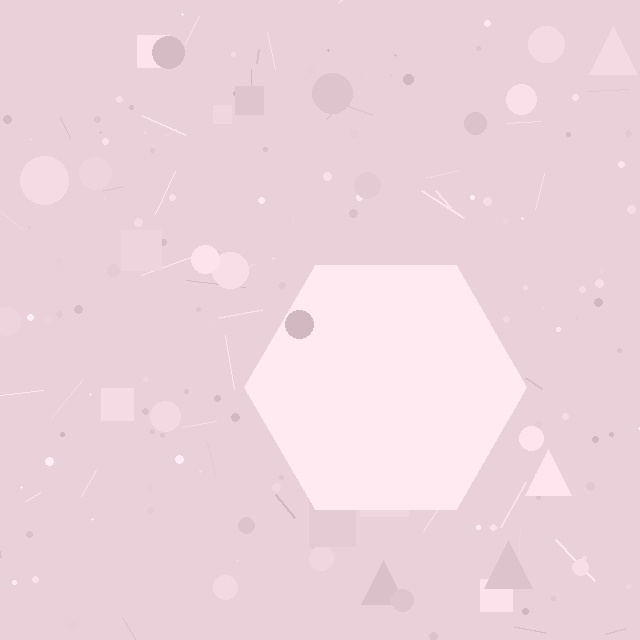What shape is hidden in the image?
A hexagon is hidden in the image.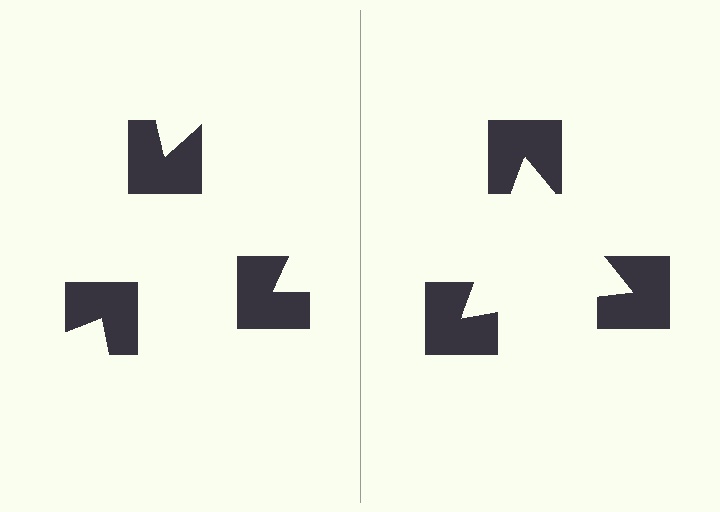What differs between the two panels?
The notched squares are positioned identically on both sides; only the wedge orientations differ. On the right they align to a triangle; on the left they are misaligned.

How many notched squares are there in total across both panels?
6 — 3 on each side.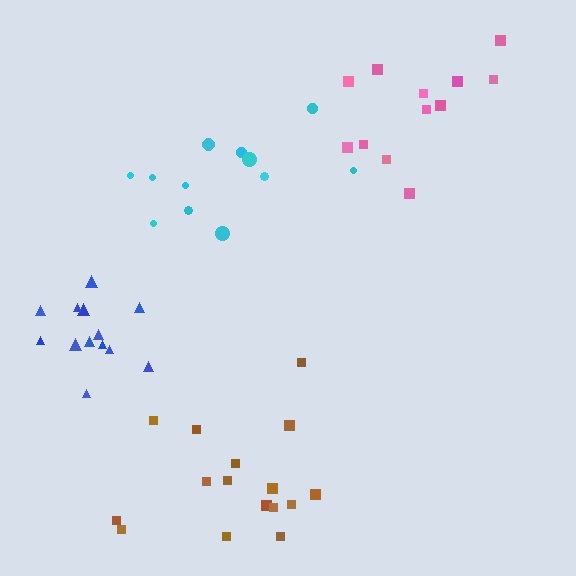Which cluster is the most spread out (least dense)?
Cyan.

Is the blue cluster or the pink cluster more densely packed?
Pink.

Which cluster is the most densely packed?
Pink.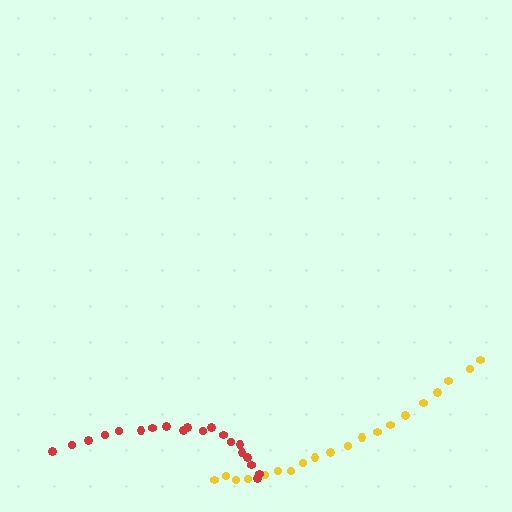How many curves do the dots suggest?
There are 2 distinct paths.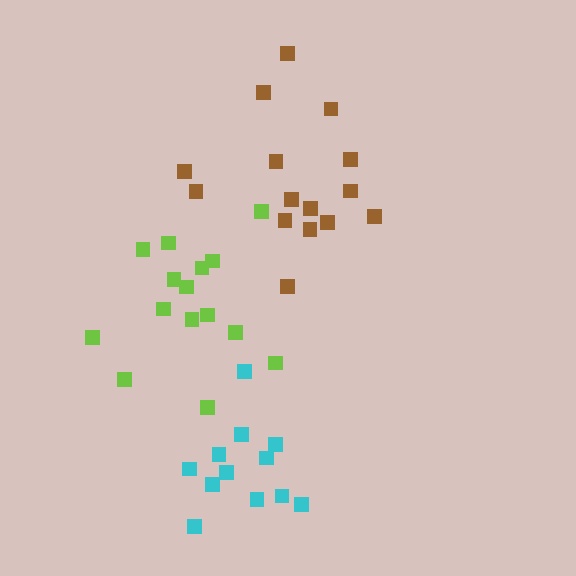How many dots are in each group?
Group 1: 15 dots, Group 2: 12 dots, Group 3: 15 dots (42 total).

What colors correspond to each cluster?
The clusters are colored: lime, cyan, brown.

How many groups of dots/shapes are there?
There are 3 groups.